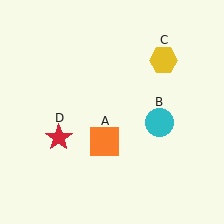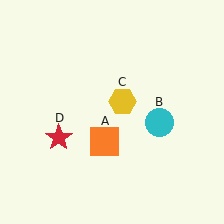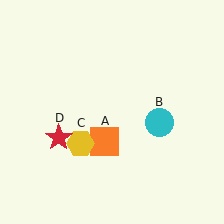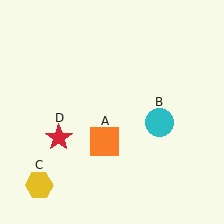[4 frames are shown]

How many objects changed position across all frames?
1 object changed position: yellow hexagon (object C).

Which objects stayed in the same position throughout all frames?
Orange square (object A) and cyan circle (object B) and red star (object D) remained stationary.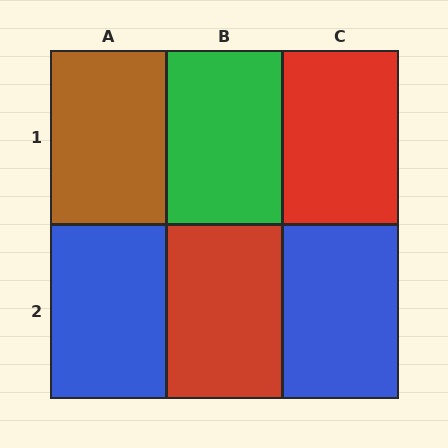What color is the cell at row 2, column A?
Blue.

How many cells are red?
2 cells are red.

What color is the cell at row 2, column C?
Blue.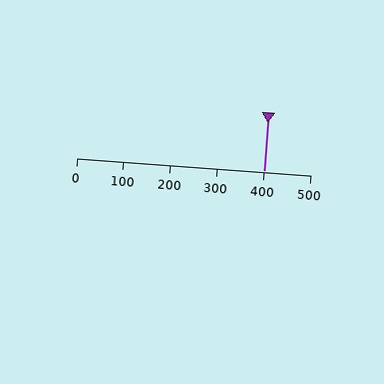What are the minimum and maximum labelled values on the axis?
The axis runs from 0 to 500.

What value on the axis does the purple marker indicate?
The marker indicates approximately 400.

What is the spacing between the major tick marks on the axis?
The major ticks are spaced 100 apart.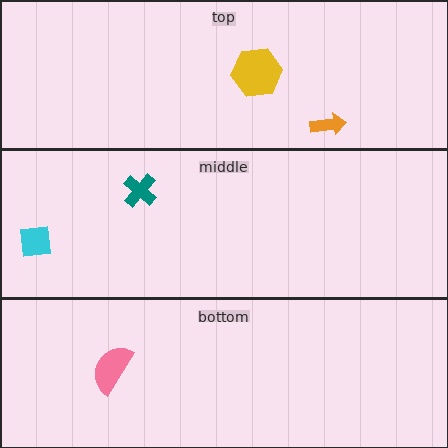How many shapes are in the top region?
2.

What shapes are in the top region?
The orange arrow, the yellow hexagon.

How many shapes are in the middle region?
2.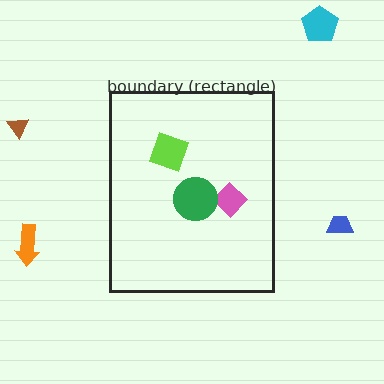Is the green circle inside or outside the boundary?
Inside.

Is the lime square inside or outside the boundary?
Inside.